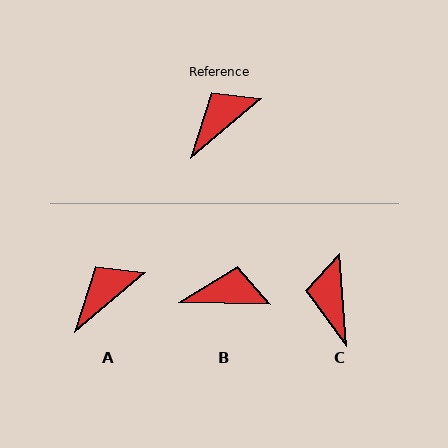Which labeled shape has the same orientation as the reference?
A.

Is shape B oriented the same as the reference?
No, it is off by about 42 degrees.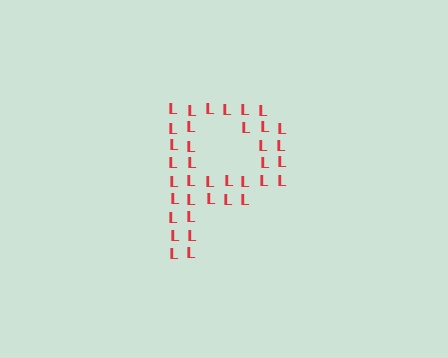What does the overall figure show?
The overall figure shows the letter P.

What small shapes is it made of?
It is made of small letter L's.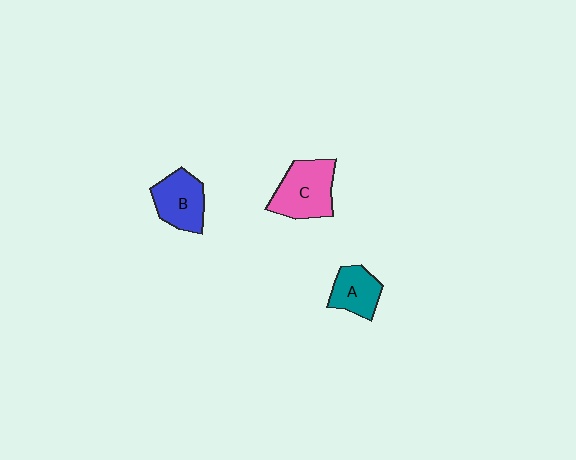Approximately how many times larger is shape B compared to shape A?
Approximately 1.2 times.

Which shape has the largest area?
Shape C (pink).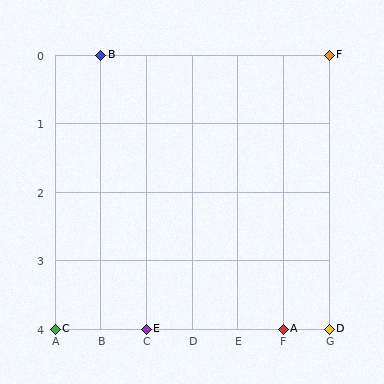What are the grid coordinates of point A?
Point A is at grid coordinates (F, 4).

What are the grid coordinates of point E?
Point E is at grid coordinates (C, 4).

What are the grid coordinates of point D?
Point D is at grid coordinates (G, 4).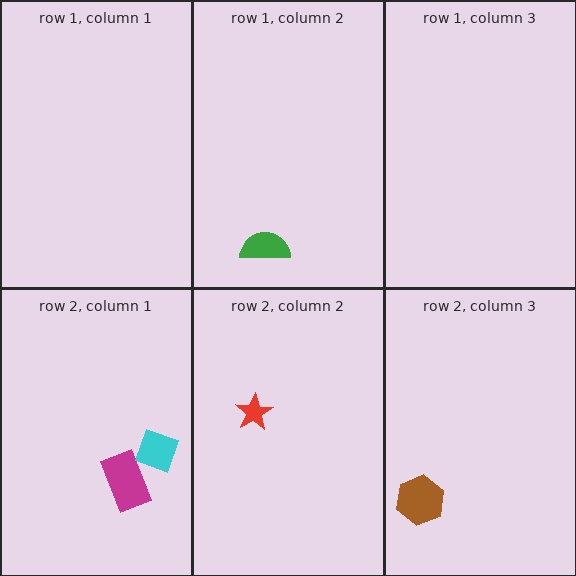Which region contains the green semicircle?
The row 1, column 2 region.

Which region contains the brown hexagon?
The row 2, column 3 region.